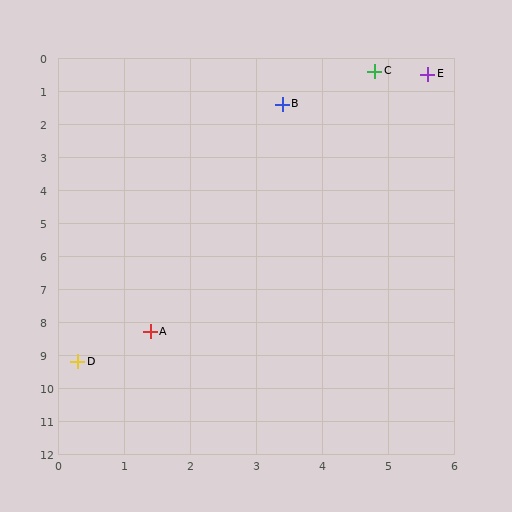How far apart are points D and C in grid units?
Points D and C are about 9.9 grid units apart.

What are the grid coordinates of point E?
Point E is at approximately (5.6, 0.5).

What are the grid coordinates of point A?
Point A is at approximately (1.4, 8.3).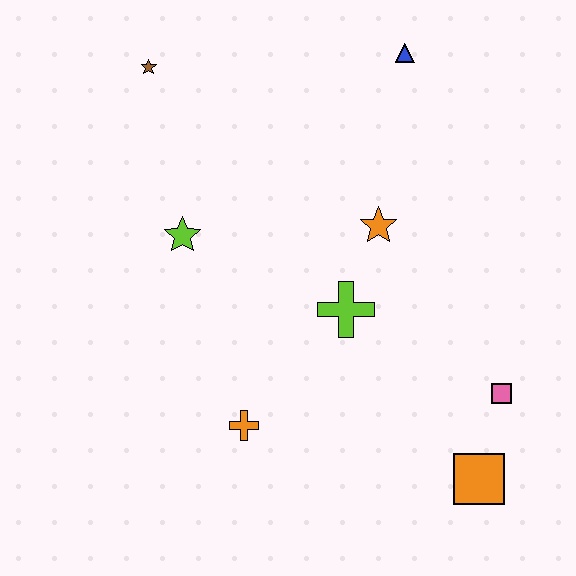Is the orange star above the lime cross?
Yes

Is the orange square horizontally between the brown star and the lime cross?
No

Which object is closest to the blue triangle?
The orange star is closest to the blue triangle.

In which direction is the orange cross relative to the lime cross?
The orange cross is below the lime cross.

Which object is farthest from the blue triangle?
The orange square is farthest from the blue triangle.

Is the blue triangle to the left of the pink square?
Yes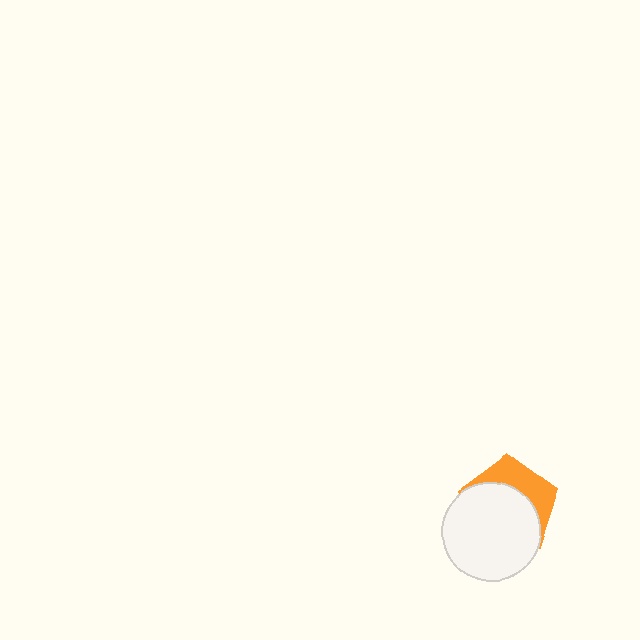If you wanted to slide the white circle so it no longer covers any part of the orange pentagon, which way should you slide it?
Slide it toward the lower-left — that is the most direct way to separate the two shapes.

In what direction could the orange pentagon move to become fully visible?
The orange pentagon could move toward the upper-right. That would shift it out from behind the white circle entirely.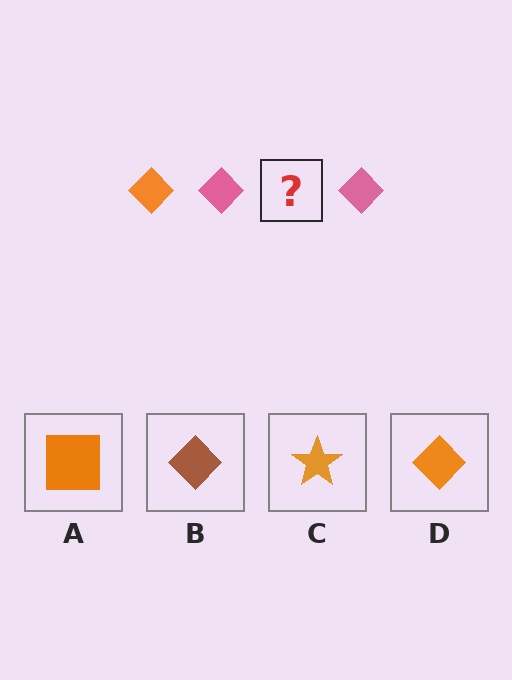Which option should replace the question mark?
Option D.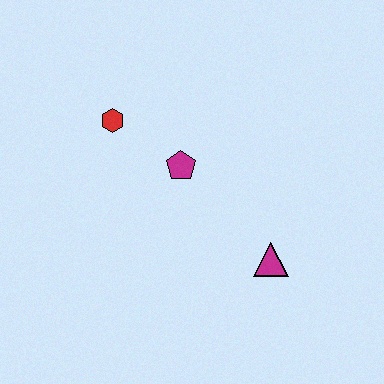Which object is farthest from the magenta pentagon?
The magenta triangle is farthest from the magenta pentagon.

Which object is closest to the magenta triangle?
The magenta pentagon is closest to the magenta triangle.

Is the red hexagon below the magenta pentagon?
No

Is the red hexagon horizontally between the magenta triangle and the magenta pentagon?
No